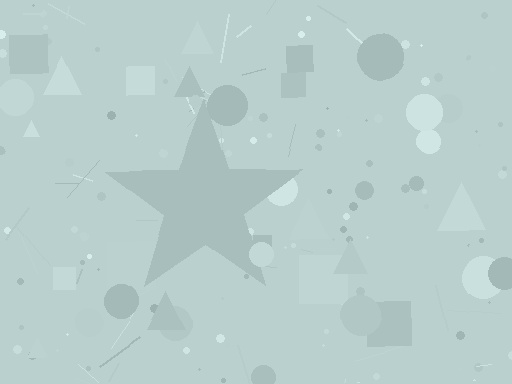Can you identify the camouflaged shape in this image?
The camouflaged shape is a star.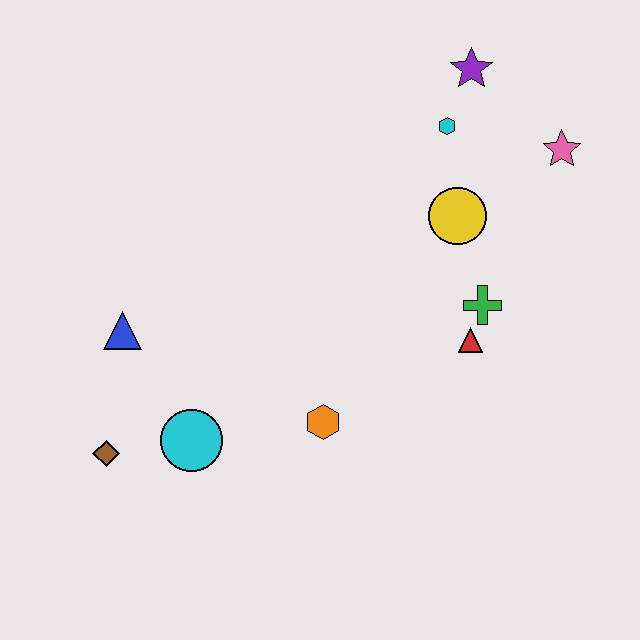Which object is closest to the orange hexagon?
The cyan circle is closest to the orange hexagon.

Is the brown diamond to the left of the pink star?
Yes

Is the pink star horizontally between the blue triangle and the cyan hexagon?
No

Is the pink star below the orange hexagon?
No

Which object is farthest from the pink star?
The brown diamond is farthest from the pink star.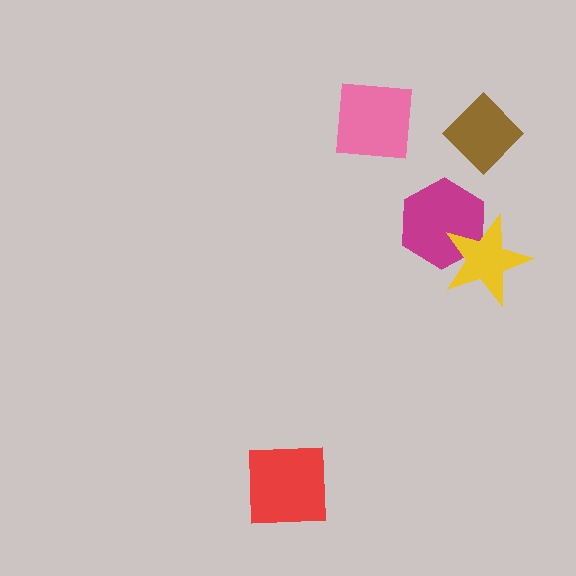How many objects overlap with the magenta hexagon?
1 object overlaps with the magenta hexagon.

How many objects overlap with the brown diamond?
0 objects overlap with the brown diamond.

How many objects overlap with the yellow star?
1 object overlaps with the yellow star.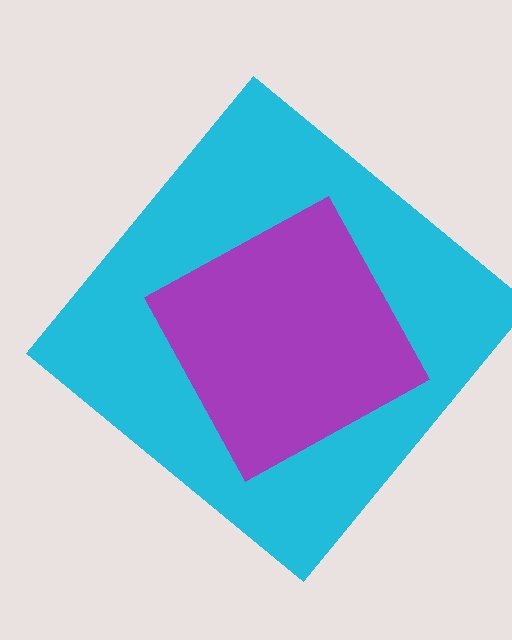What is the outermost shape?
The cyan diamond.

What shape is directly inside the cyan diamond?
The purple diamond.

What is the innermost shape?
The purple diamond.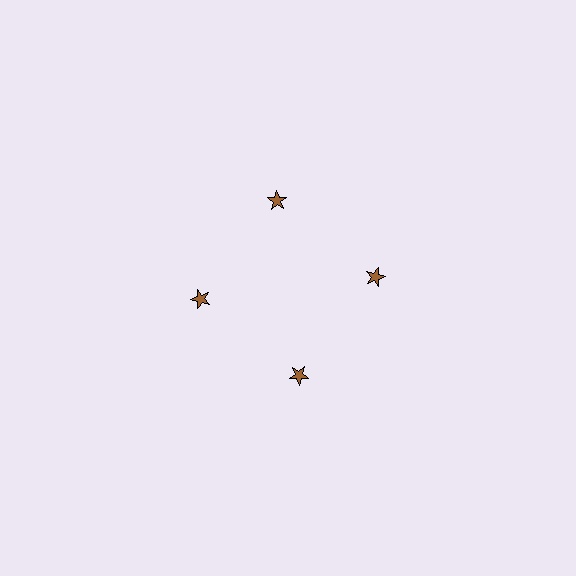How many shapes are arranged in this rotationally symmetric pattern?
There are 4 shapes, arranged in 4 groups of 1.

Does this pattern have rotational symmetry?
Yes, this pattern has 4-fold rotational symmetry. It looks the same after rotating 90 degrees around the center.